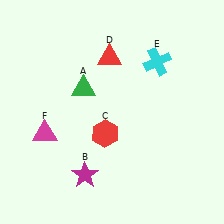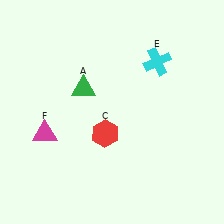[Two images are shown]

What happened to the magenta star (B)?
The magenta star (B) was removed in Image 2. It was in the bottom-left area of Image 1.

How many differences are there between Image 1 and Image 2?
There are 2 differences between the two images.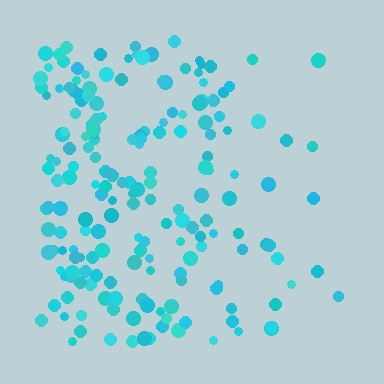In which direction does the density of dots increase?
From right to left, with the left side densest.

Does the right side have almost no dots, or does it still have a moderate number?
Still a moderate number, just noticeably fewer than the left.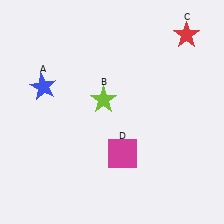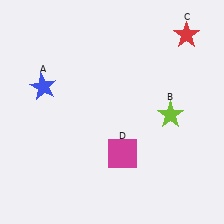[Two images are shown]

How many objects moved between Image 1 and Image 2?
1 object moved between the two images.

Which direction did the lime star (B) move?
The lime star (B) moved right.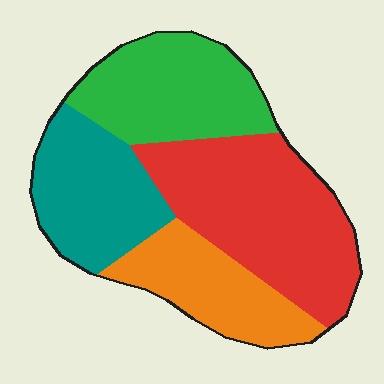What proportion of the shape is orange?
Orange takes up about one fifth (1/5) of the shape.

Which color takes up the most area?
Red, at roughly 35%.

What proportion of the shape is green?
Green takes up about one quarter (1/4) of the shape.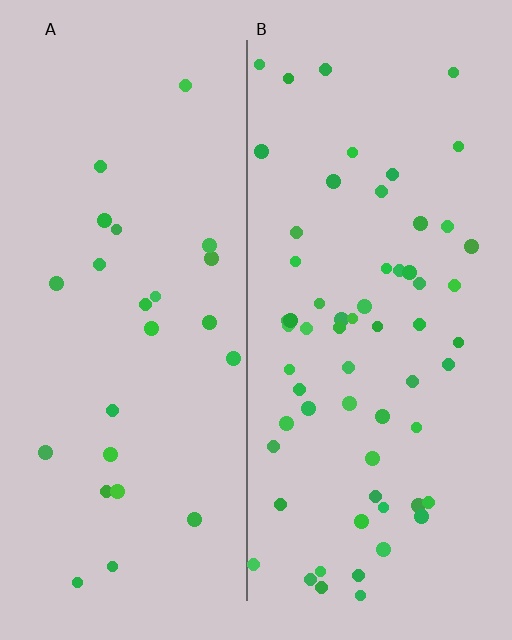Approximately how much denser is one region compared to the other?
Approximately 2.5× — region B over region A.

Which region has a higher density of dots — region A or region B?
B (the right).